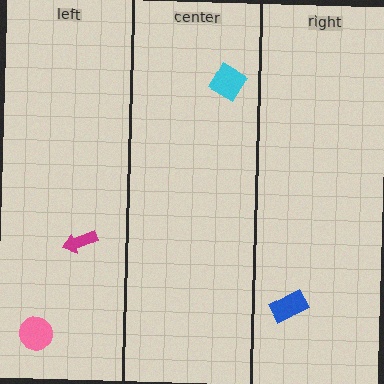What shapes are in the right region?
The blue rectangle.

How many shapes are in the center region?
1.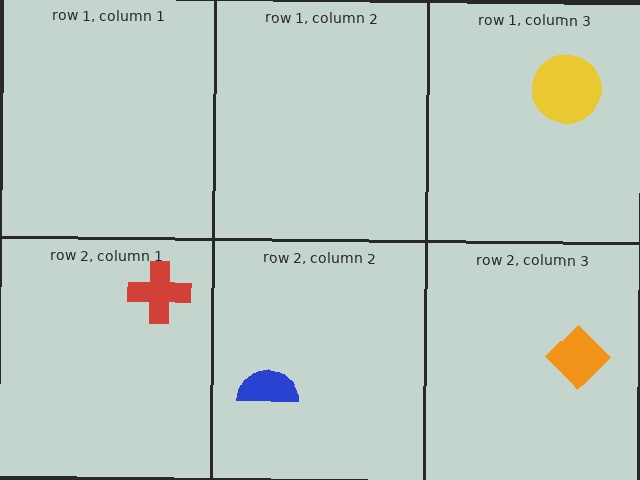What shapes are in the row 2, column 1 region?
The red cross.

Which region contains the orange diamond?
The row 2, column 3 region.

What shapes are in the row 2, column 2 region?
The blue semicircle.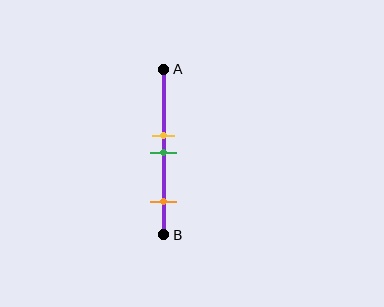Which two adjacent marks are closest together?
The yellow and green marks are the closest adjacent pair.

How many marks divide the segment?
There are 3 marks dividing the segment.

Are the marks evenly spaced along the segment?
No, the marks are not evenly spaced.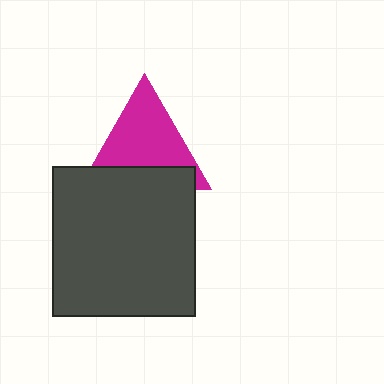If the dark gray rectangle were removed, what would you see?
You would see the complete magenta triangle.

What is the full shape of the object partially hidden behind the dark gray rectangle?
The partially hidden object is a magenta triangle.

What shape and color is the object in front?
The object in front is a dark gray rectangle.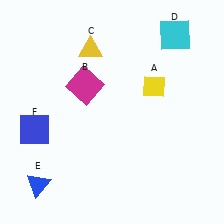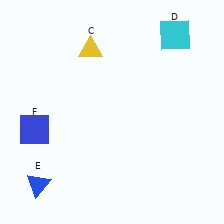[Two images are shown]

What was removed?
The magenta square (B), the yellow diamond (A) were removed in Image 2.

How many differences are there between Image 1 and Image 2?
There are 2 differences between the two images.